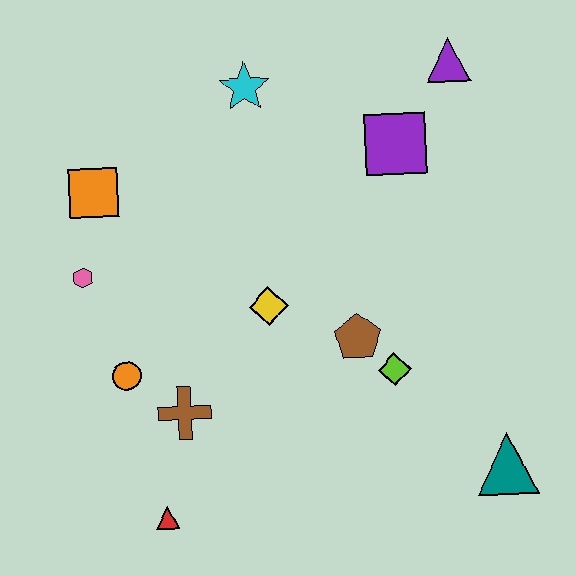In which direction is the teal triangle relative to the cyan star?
The teal triangle is below the cyan star.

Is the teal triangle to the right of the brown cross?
Yes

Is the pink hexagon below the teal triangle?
No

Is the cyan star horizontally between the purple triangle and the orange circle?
Yes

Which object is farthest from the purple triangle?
The red triangle is farthest from the purple triangle.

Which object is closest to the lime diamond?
The brown pentagon is closest to the lime diamond.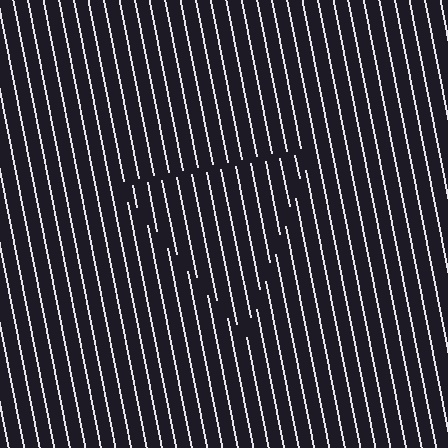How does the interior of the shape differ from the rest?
The interior of the shape contains the same grating, shifted by half a period — the contour is defined by the phase discontinuity where line-ends from the inner and outer gratings abut.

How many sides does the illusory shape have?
3 sides — the line-ends trace a triangle.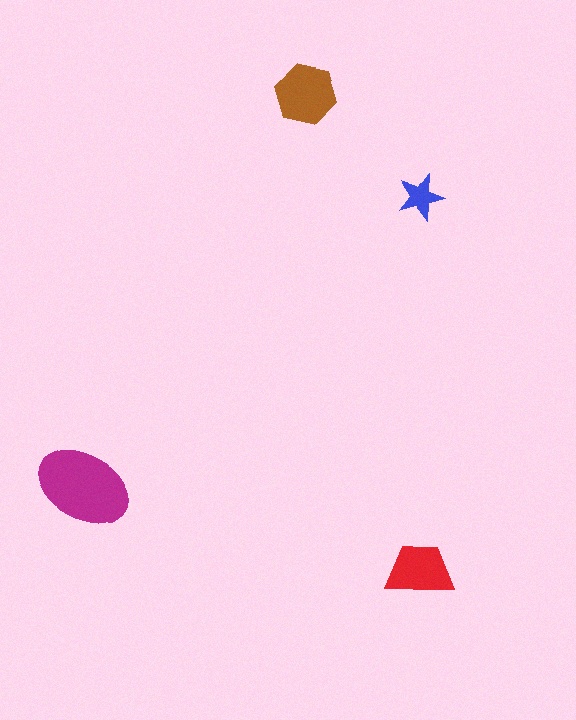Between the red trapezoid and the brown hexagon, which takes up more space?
The brown hexagon.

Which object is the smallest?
The blue star.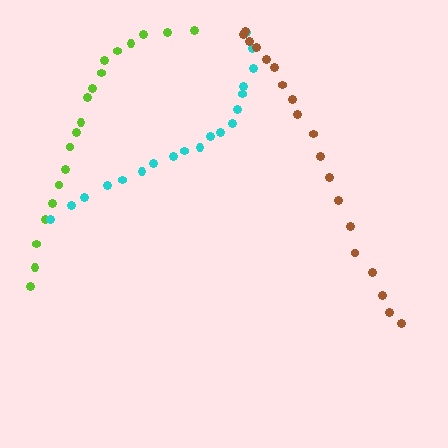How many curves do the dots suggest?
There are 3 distinct paths.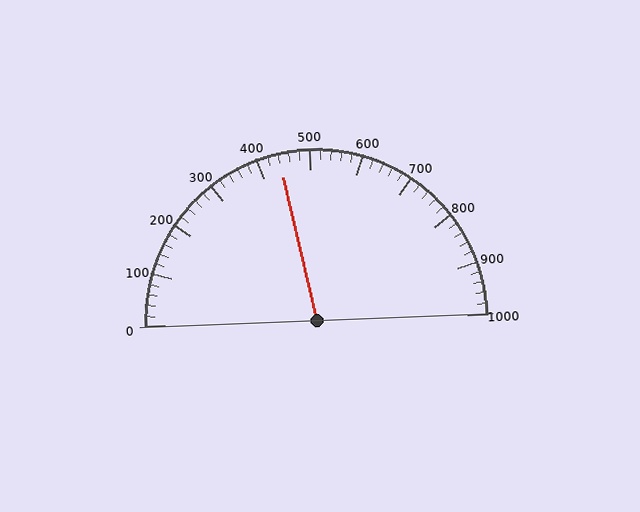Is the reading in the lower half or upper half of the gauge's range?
The reading is in the lower half of the range (0 to 1000).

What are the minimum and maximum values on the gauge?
The gauge ranges from 0 to 1000.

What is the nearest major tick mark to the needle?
The nearest major tick mark is 400.